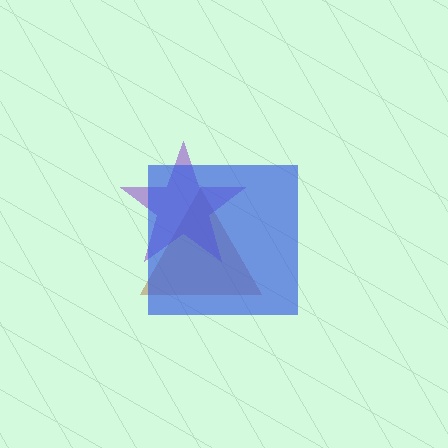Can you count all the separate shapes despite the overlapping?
Yes, there are 3 separate shapes.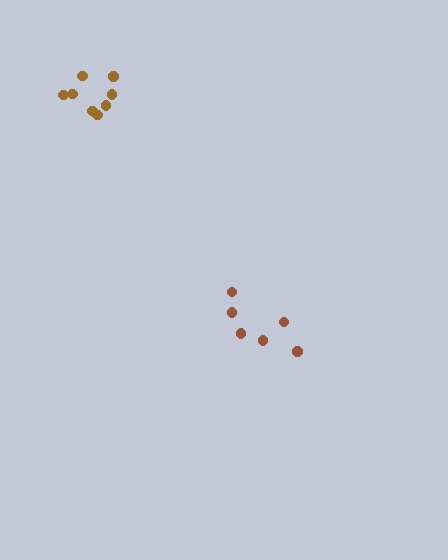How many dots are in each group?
Group 1: 6 dots, Group 2: 8 dots (14 total).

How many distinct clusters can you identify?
There are 2 distinct clusters.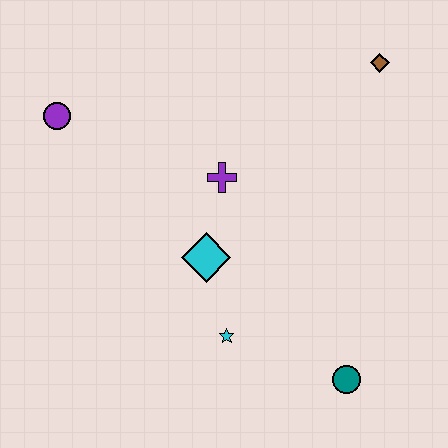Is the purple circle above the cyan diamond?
Yes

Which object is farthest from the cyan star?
The brown diamond is farthest from the cyan star.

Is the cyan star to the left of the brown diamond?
Yes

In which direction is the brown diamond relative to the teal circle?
The brown diamond is above the teal circle.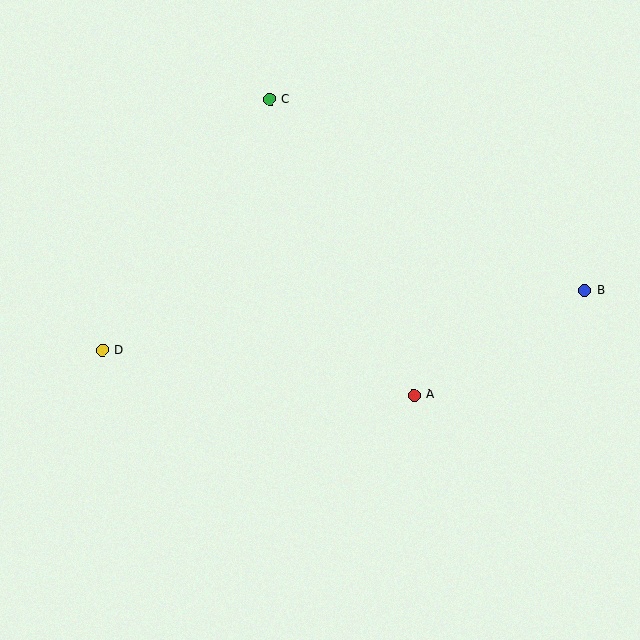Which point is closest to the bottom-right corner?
Point A is closest to the bottom-right corner.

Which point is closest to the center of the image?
Point A at (414, 395) is closest to the center.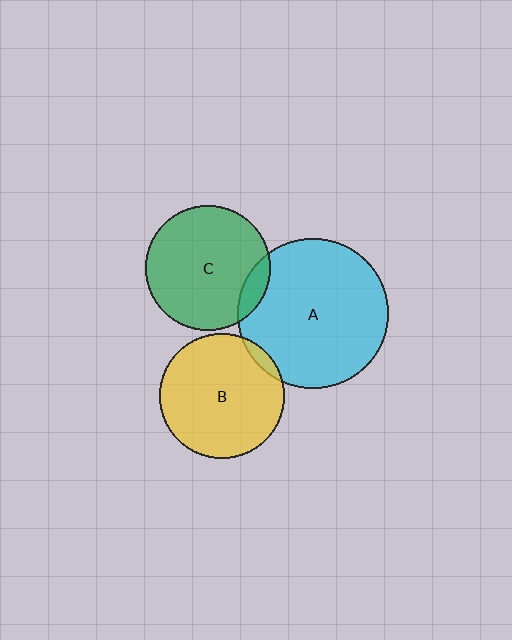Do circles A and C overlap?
Yes.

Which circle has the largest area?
Circle A (cyan).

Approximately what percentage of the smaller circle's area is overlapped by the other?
Approximately 10%.